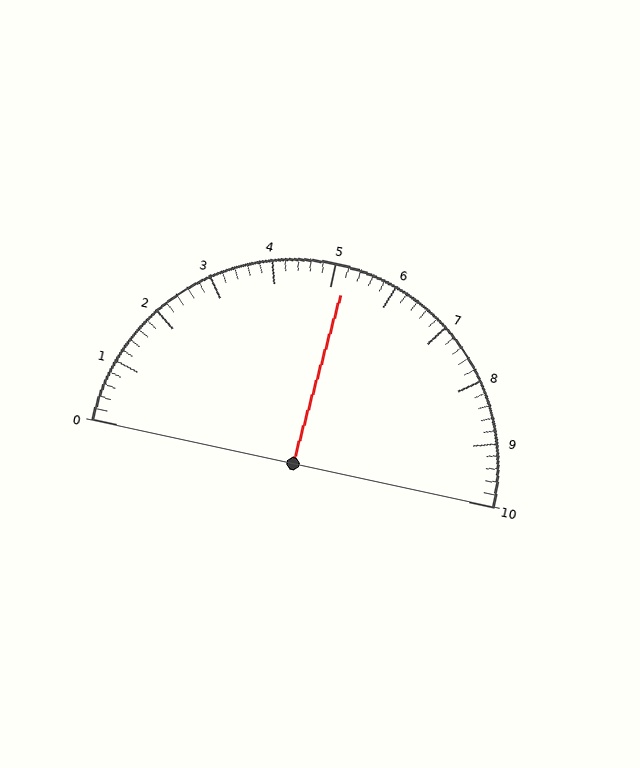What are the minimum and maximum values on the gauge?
The gauge ranges from 0 to 10.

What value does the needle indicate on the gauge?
The needle indicates approximately 5.2.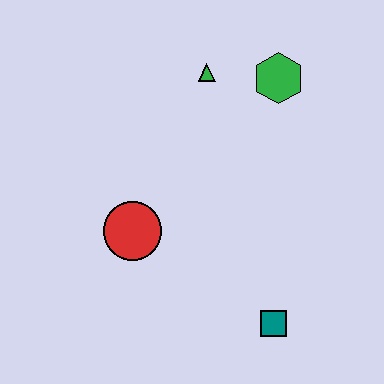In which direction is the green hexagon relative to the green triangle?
The green hexagon is to the right of the green triangle.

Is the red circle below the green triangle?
Yes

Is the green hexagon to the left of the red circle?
No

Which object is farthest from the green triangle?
The teal square is farthest from the green triangle.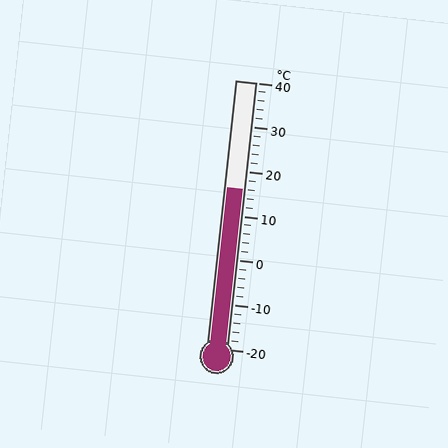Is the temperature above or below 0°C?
The temperature is above 0°C.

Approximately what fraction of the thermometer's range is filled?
The thermometer is filled to approximately 60% of its range.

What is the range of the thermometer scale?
The thermometer scale ranges from -20°C to 40°C.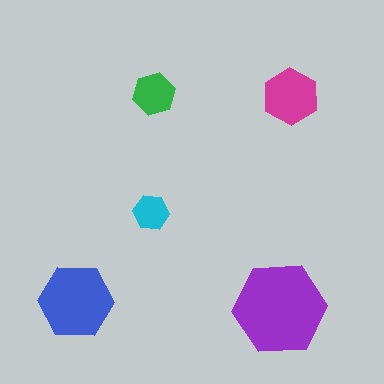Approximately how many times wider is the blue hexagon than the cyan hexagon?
About 2 times wider.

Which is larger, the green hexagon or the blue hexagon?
The blue one.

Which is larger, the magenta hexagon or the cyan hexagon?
The magenta one.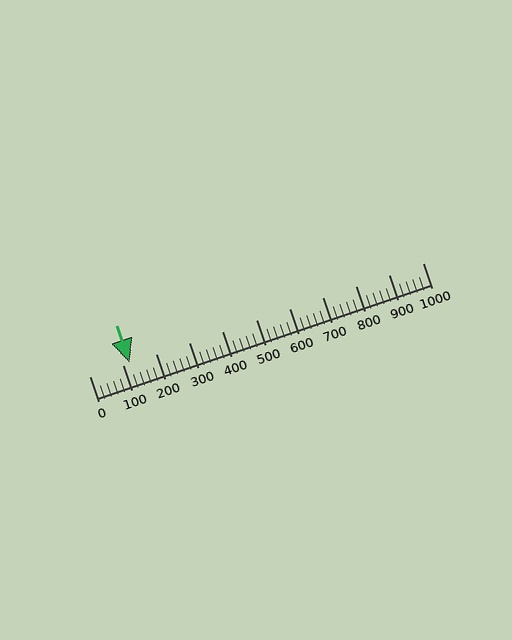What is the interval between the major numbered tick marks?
The major tick marks are spaced 100 units apart.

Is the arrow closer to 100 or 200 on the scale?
The arrow is closer to 100.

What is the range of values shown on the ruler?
The ruler shows values from 0 to 1000.